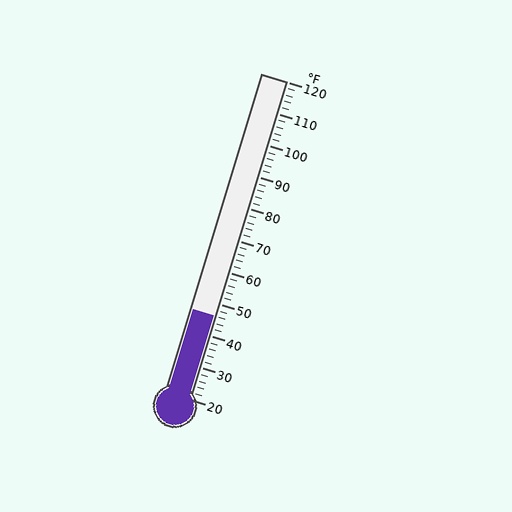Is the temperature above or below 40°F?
The temperature is above 40°F.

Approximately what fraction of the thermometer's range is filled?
The thermometer is filled to approximately 25% of its range.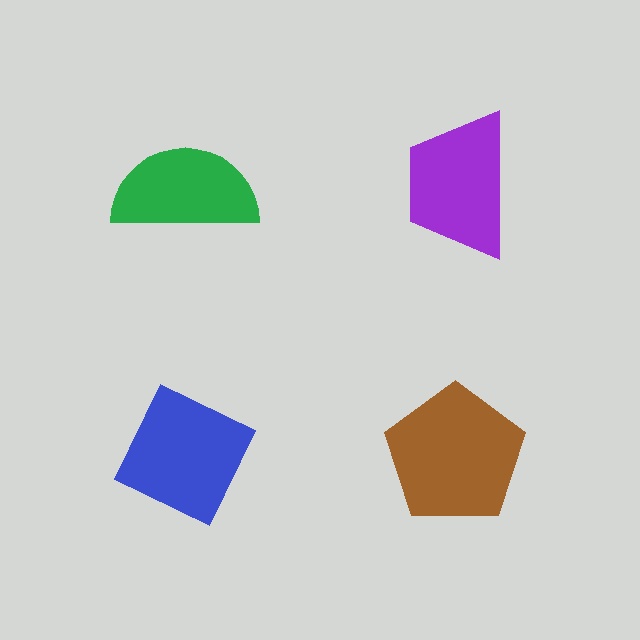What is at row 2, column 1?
A blue diamond.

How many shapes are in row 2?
2 shapes.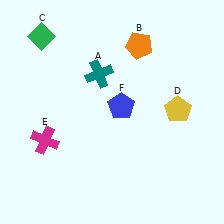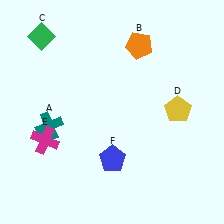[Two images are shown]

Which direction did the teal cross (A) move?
The teal cross (A) moved down.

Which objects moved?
The objects that moved are: the teal cross (A), the blue pentagon (F).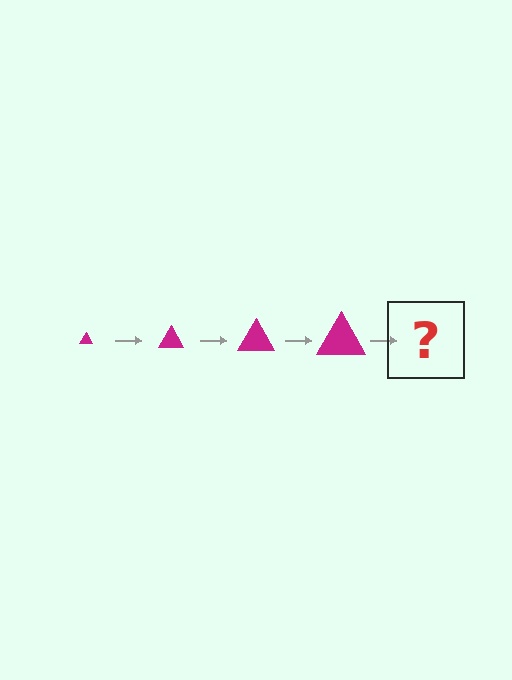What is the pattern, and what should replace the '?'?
The pattern is that the triangle gets progressively larger each step. The '?' should be a magenta triangle, larger than the previous one.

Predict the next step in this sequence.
The next step is a magenta triangle, larger than the previous one.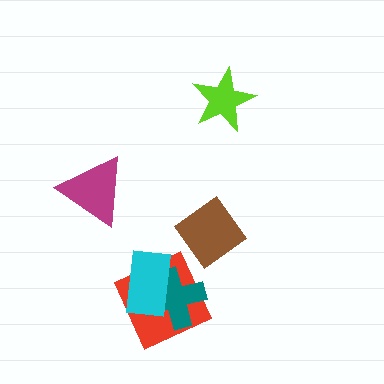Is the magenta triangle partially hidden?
No, no other shape covers it.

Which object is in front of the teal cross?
The cyan rectangle is in front of the teal cross.